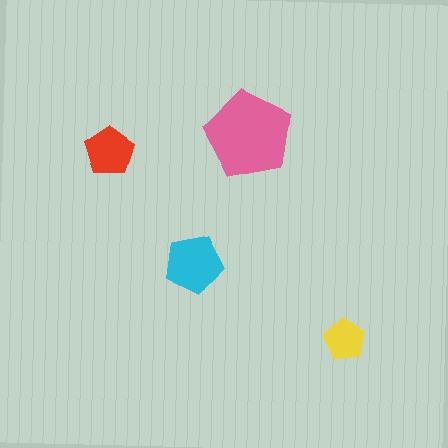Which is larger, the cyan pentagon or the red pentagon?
The cyan one.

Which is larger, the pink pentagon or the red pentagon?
The pink one.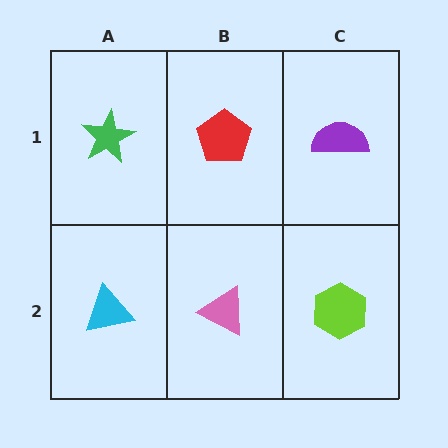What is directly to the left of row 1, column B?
A green star.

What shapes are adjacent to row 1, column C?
A lime hexagon (row 2, column C), a red pentagon (row 1, column B).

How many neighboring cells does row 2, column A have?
2.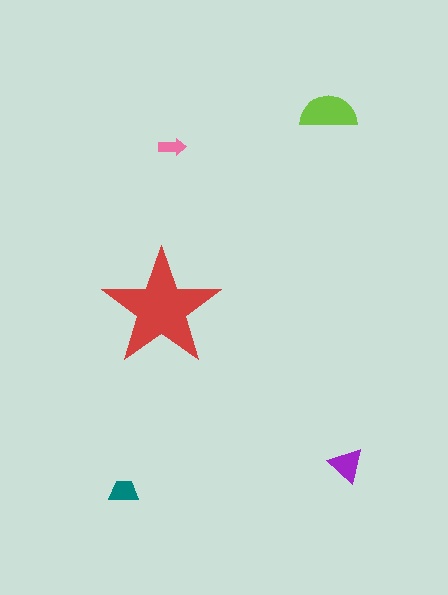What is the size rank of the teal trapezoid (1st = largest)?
4th.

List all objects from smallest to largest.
The pink arrow, the teal trapezoid, the purple triangle, the lime semicircle, the red star.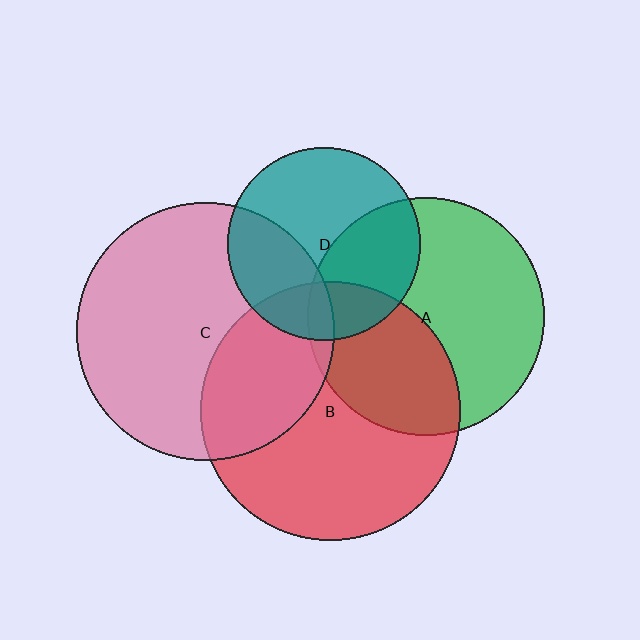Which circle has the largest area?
Circle B (red).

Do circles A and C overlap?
Yes.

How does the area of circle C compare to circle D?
Approximately 1.8 times.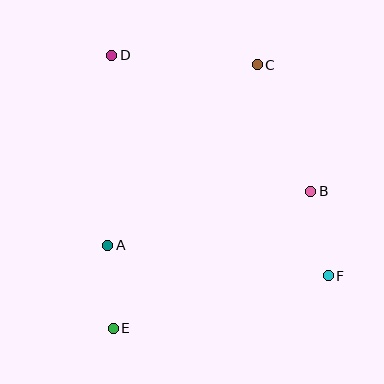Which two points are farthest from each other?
Points D and F are farthest from each other.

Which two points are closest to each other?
Points A and E are closest to each other.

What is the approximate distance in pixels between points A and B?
The distance between A and B is approximately 210 pixels.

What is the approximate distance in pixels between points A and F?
The distance between A and F is approximately 222 pixels.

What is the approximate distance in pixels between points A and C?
The distance between A and C is approximately 234 pixels.